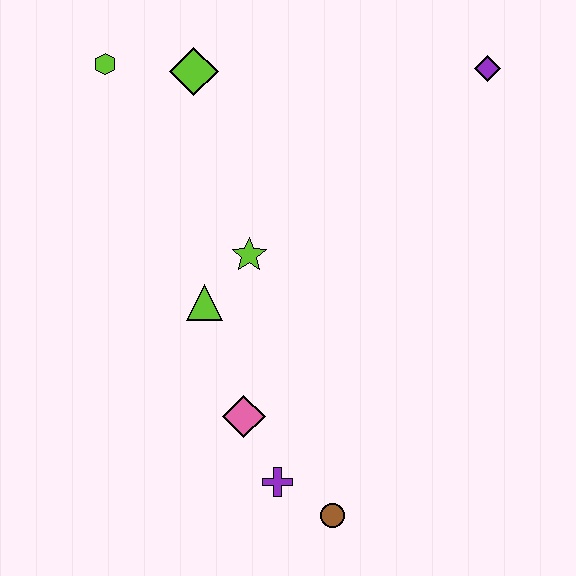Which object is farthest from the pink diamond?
The purple diamond is farthest from the pink diamond.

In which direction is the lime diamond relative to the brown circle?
The lime diamond is above the brown circle.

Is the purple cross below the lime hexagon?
Yes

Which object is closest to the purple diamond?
The lime diamond is closest to the purple diamond.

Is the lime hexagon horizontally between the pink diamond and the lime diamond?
No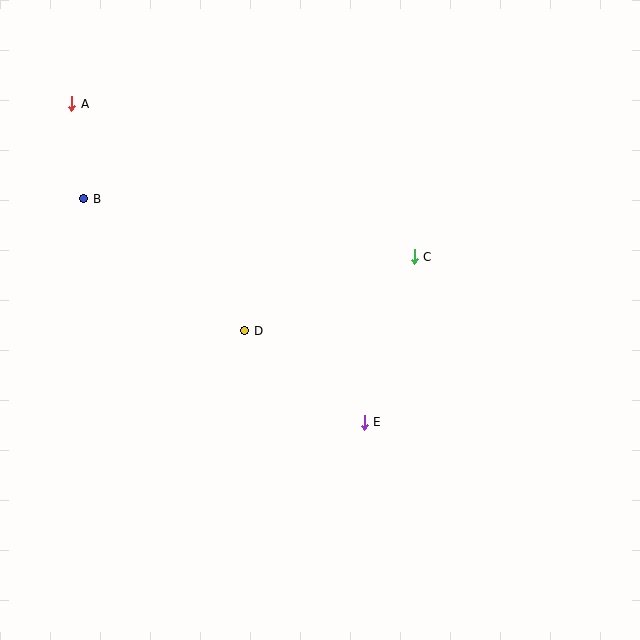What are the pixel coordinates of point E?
Point E is at (364, 422).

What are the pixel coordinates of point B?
Point B is at (84, 199).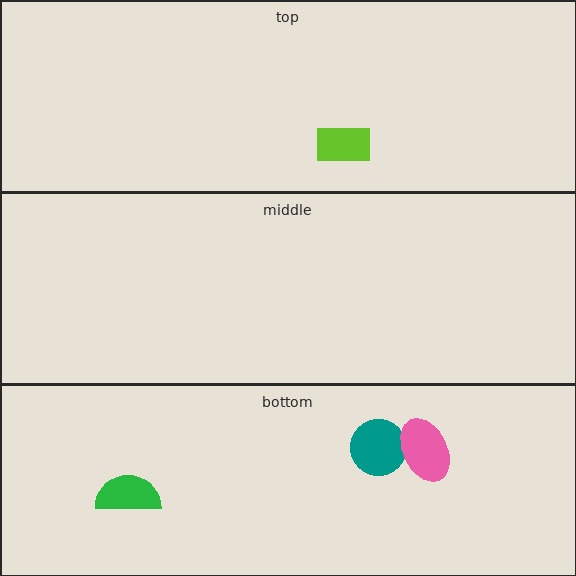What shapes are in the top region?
The lime rectangle.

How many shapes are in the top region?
1.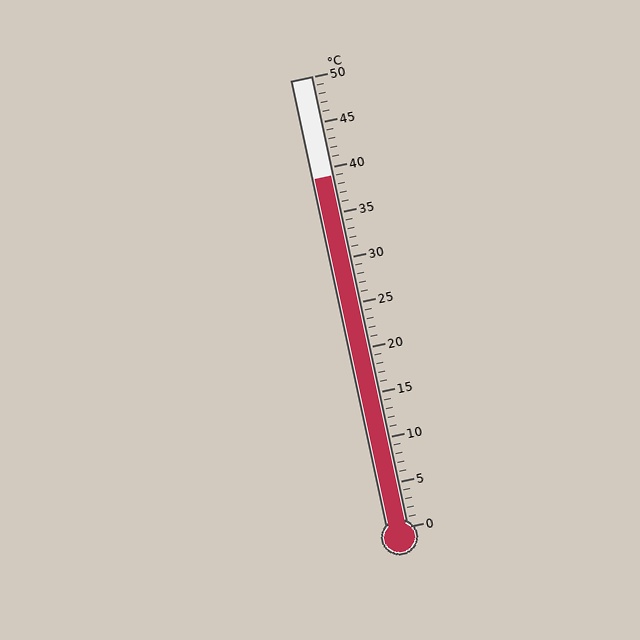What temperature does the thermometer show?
The thermometer shows approximately 39°C.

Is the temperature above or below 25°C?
The temperature is above 25°C.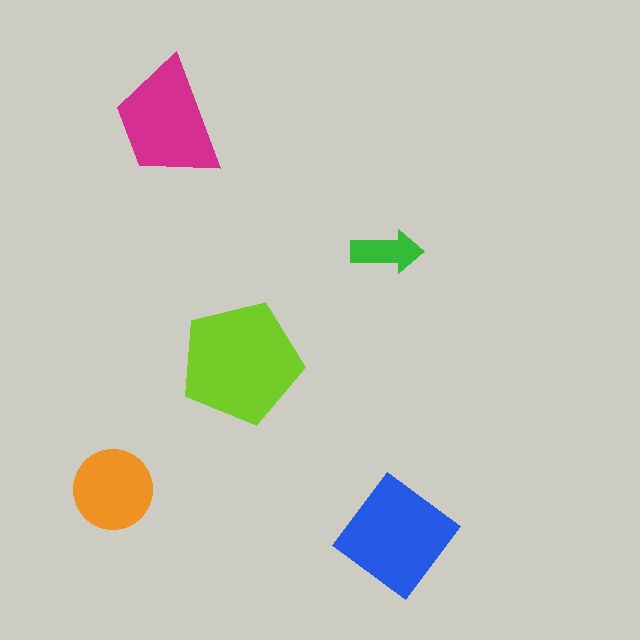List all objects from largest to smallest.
The lime pentagon, the blue diamond, the magenta trapezoid, the orange circle, the green arrow.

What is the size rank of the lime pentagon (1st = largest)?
1st.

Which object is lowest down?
The blue diamond is bottommost.